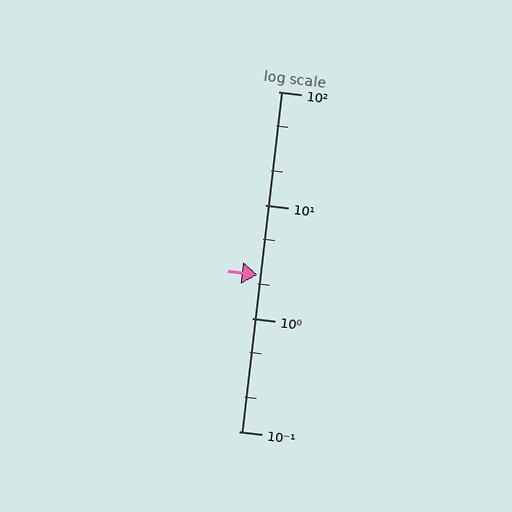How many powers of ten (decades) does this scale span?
The scale spans 3 decades, from 0.1 to 100.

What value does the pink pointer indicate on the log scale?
The pointer indicates approximately 2.4.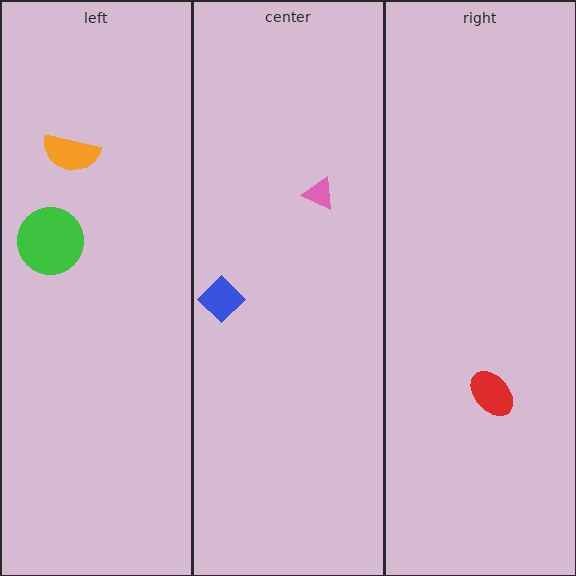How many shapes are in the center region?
2.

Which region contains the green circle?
The left region.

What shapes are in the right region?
The red ellipse.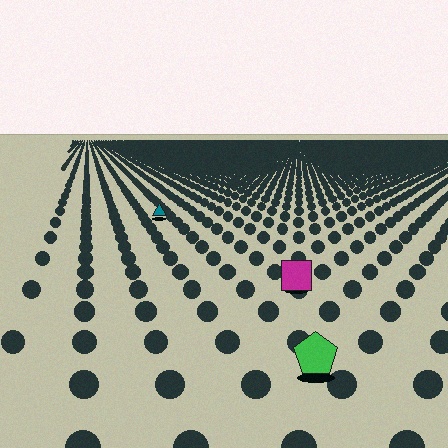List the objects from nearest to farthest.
From nearest to farthest: the green pentagon, the magenta square, the teal triangle.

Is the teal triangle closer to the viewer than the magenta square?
No. The magenta square is closer — you can tell from the texture gradient: the ground texture is coarser near it.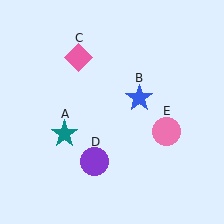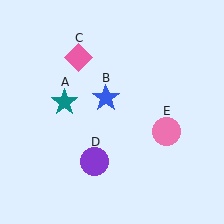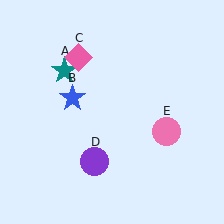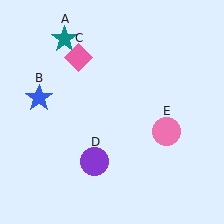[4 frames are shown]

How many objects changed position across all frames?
2 objects changed position: teal star (object A), blue star (object B).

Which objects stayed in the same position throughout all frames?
Pink diamond (object C) and purple circle (object D) and pink circle (object E) remained stationary.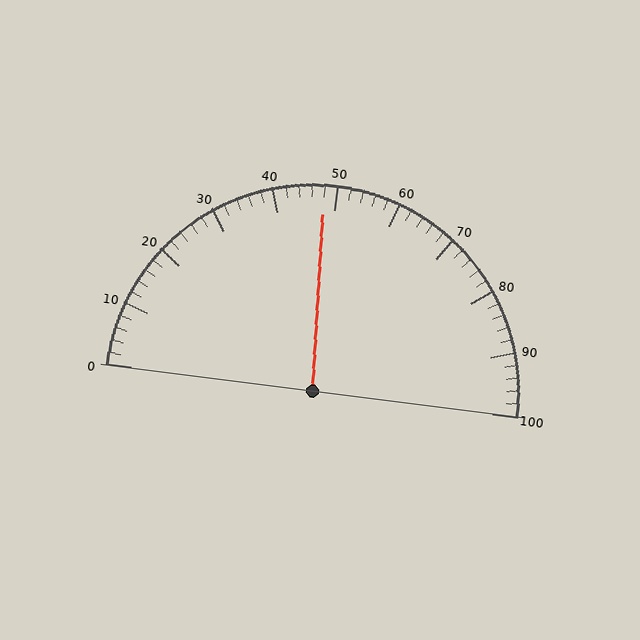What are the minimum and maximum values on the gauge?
The gauge ranges from 0 to 100.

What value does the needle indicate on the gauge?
The needle indicates approximately 48.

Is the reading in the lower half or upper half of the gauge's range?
The reading is in the lower half of the range (0 to 100).